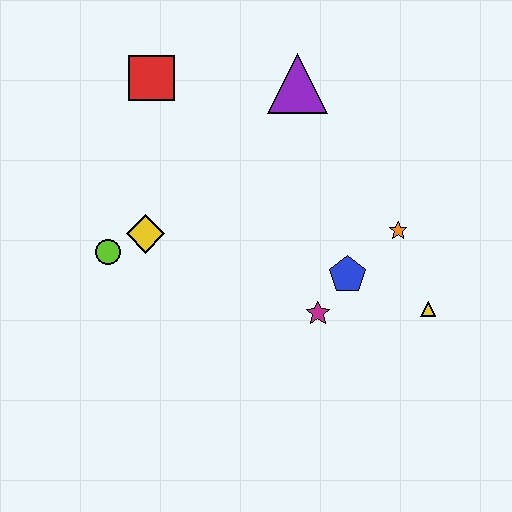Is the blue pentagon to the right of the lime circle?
Yes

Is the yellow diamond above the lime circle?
Yes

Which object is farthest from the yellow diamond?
The yellow triangle is farthest from the yellow diamond.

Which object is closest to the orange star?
The blue pentagon is closest to the orange star.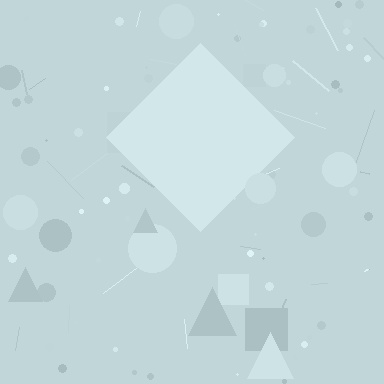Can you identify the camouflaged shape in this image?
The camouflaged shape is a diamond.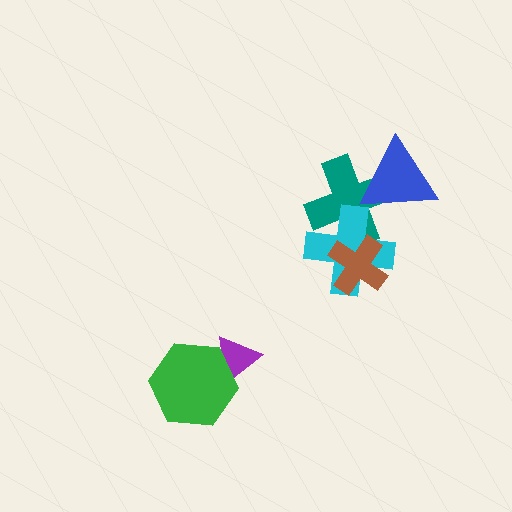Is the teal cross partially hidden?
Yes, it is partially covered by another shape.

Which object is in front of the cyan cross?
The brown cross is in front of the cyan cross.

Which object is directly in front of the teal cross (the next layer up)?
The blue triangle is directly in front of the teal cross.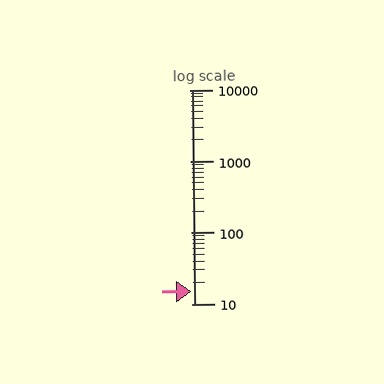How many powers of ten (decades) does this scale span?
The scale spans 3 decades, from 10 to 10000.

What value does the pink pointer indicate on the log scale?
The pointer indicates approximately 15.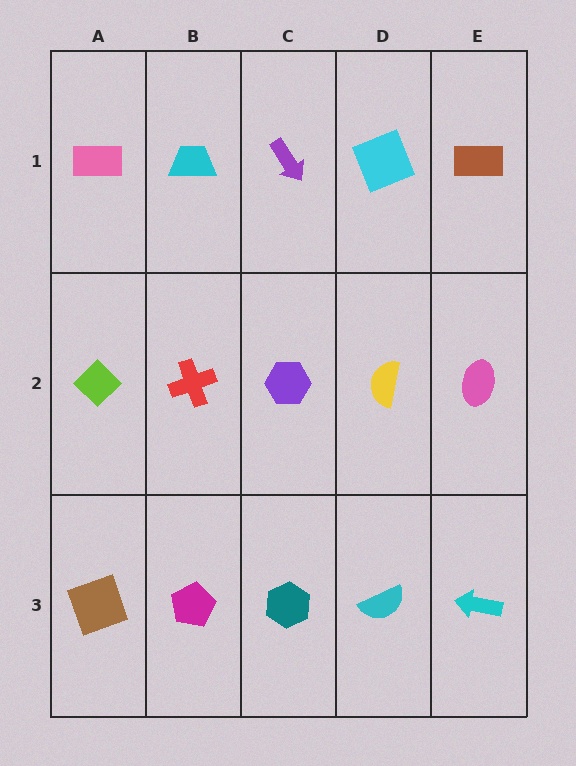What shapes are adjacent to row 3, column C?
A purple hexagon (row 2, column C), a magenta pentagon (row 3, column B), a cyan semicircle (row 3, column D).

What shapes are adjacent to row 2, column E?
A brown rectangle (row 1, column E), a cyan arrow (row 3, column E), a yellow semicircle (row 2, column D).